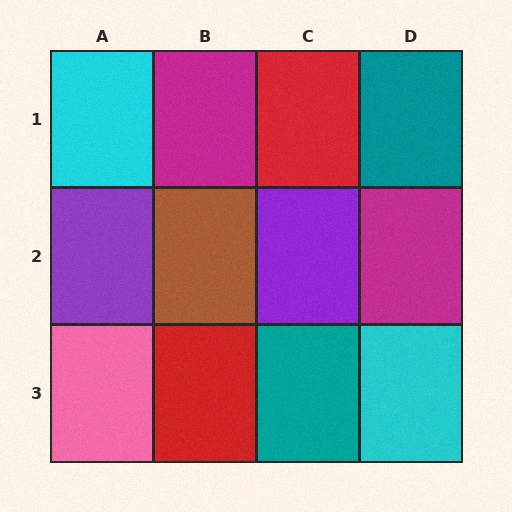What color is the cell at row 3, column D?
Cyan.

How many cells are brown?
1 cell is brown.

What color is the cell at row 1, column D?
Teal.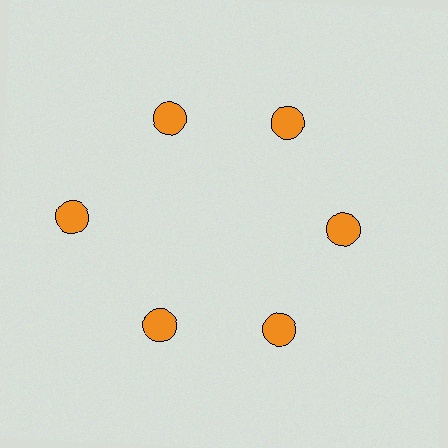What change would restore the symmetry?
The symmetry would be restored by moving it inward, back onto the ring so that all 6 circles sit at equal angles and equal distance from the center.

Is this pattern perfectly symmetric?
No. The 6 orange circles are arranged in a ring, but one element near the 9 o'clock position is pushed outward from the center, breaking the 6-fold rotational symmetry.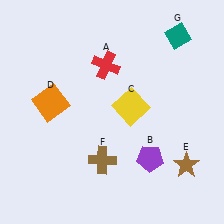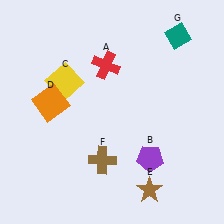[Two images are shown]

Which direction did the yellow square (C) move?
The yellow square (C) moved left.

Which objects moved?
The objects that moved are: the yellow square (C), the brown star (E).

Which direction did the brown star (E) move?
The brown star (E) moved left.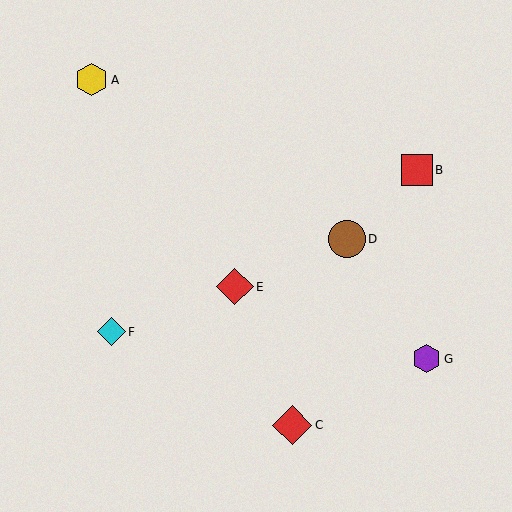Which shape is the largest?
The red diamond (labeled C) is the largest.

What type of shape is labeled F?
Shape F is a cyan diamond.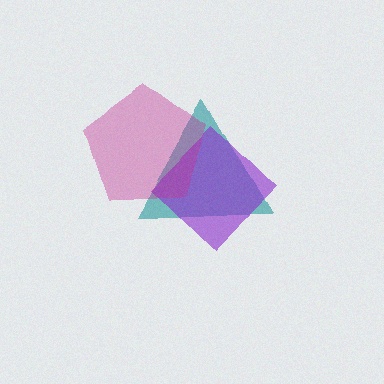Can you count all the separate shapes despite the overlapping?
Yes, there are 3 separate shapes.